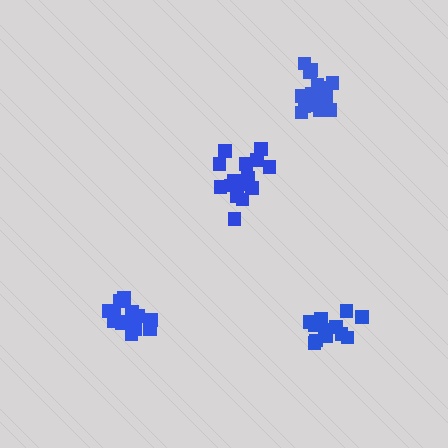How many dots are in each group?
Group 1: 13 dots, Group 2: 15 dots, Group 3: 16 dots, Group 4: 17 dots (61 total).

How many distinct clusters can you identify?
There are 4 distinct clusters.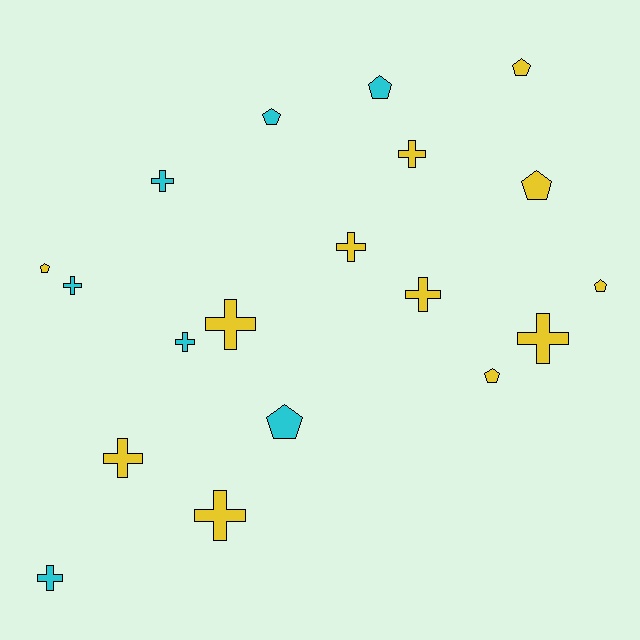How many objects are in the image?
There are 19 objects.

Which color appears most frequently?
Yellow, with 12 objects.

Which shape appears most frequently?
Cross, with 11 objects.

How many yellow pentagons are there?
There are 5 yellow pentagons.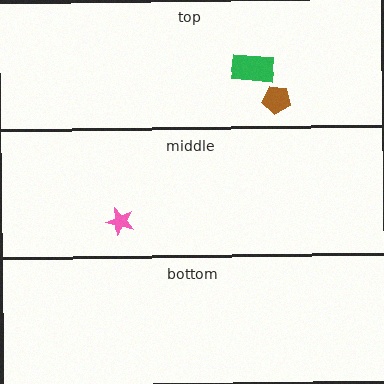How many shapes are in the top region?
2.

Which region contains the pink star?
The middle region.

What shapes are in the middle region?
The pink star.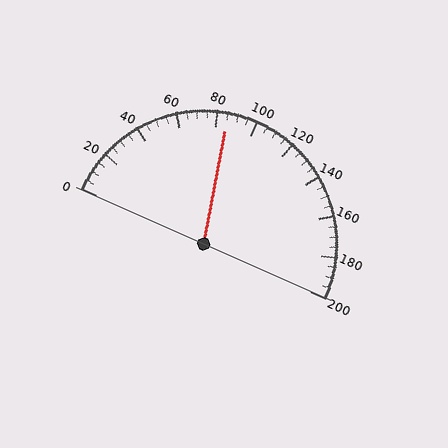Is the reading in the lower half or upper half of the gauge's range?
The reading is in the lower half of the range (0 to 200).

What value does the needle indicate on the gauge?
The needle indicates approximately 85.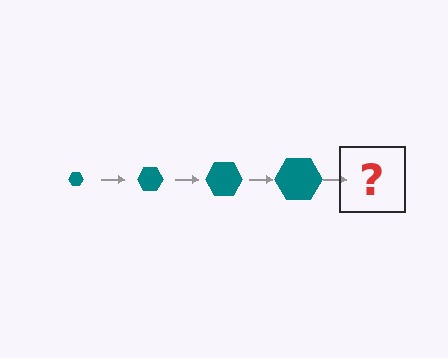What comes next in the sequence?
The next element should be a teal hexagon, larger than the previous one.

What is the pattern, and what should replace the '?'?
The pattern is that the hexagon gets progressively larger each step. The '?' should be a teal hexagon, larger than the previous one.